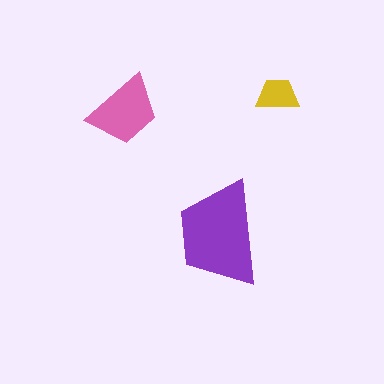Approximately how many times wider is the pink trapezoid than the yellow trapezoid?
About 1.5 times wider.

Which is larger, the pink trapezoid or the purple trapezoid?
The purple one.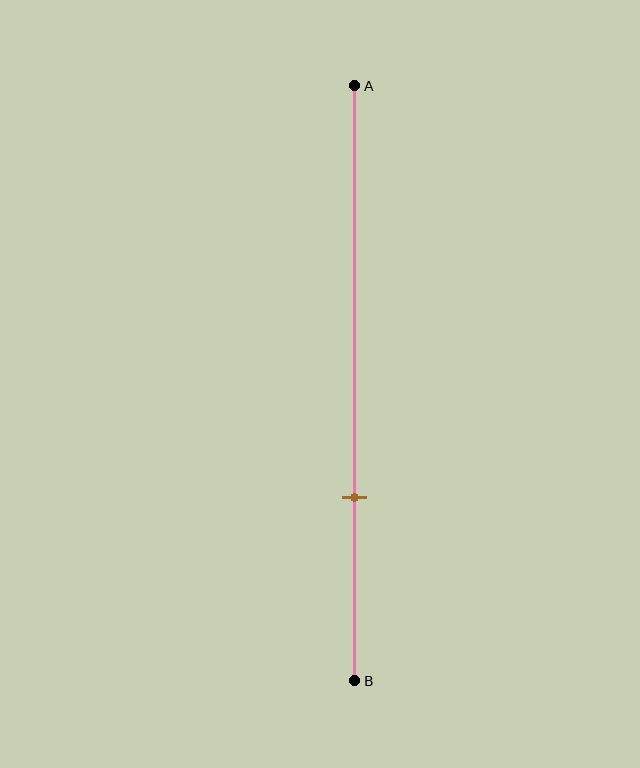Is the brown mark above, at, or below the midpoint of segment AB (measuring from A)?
The brown mark is below the midpoint of segment AB.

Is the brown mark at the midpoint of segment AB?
No, the mark is at about 70% from A, not at the 50% midpoint.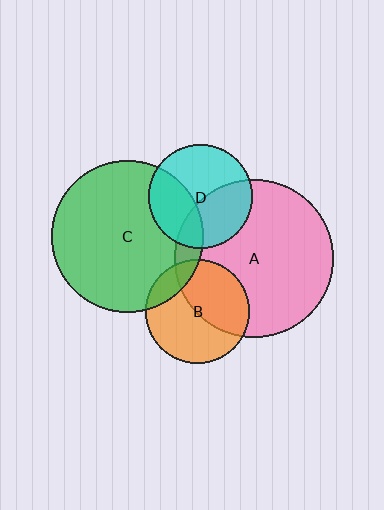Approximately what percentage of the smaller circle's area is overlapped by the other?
Approximately 35%.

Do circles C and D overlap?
Yes.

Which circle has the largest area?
Circle A (pink).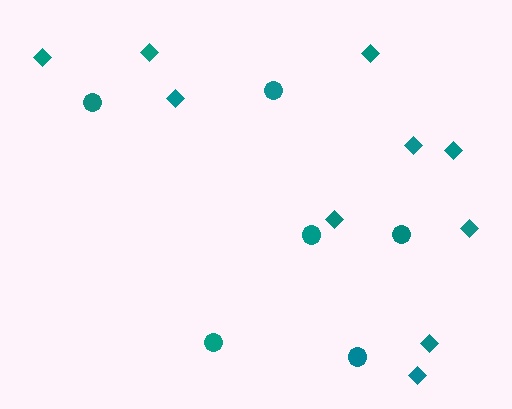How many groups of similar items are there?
There are 2 groups: one group of circles (6) and one group of diamonds (10).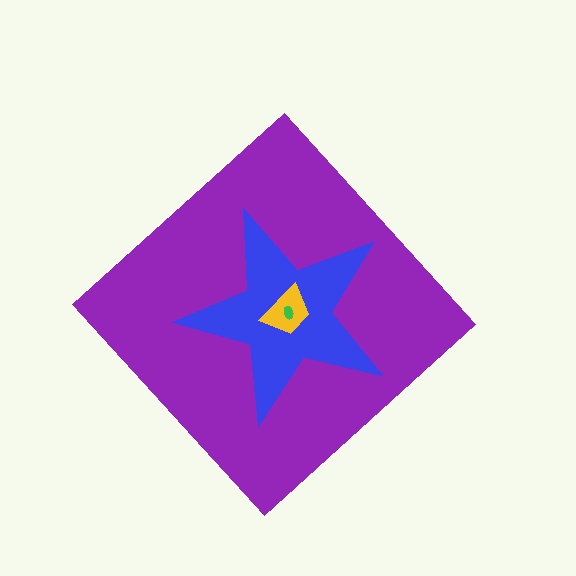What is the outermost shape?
The purple diamond.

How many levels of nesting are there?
4.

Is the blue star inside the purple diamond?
Yes.